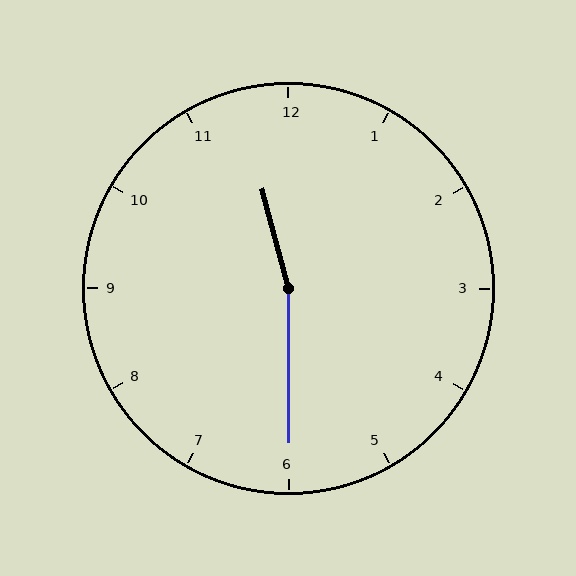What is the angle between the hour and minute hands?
Approximately 165 degrees.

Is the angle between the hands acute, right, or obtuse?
It is obtuse.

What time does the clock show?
11:30.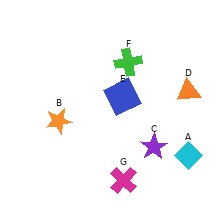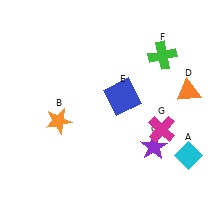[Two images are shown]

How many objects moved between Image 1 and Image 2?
2 objects moved between the two images.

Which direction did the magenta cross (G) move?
The magenta cross (G) moved up.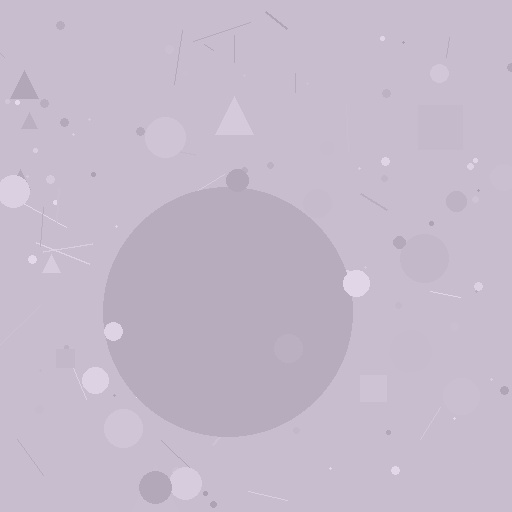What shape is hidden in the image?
A circle is hidden in the image.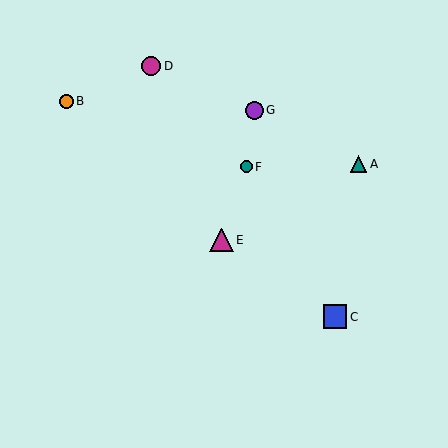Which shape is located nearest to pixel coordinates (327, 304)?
The blue square (labeled C) at (335, 317) is nearest to that location.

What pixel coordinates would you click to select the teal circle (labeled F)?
Click at (246, 167) to select the teal circle F.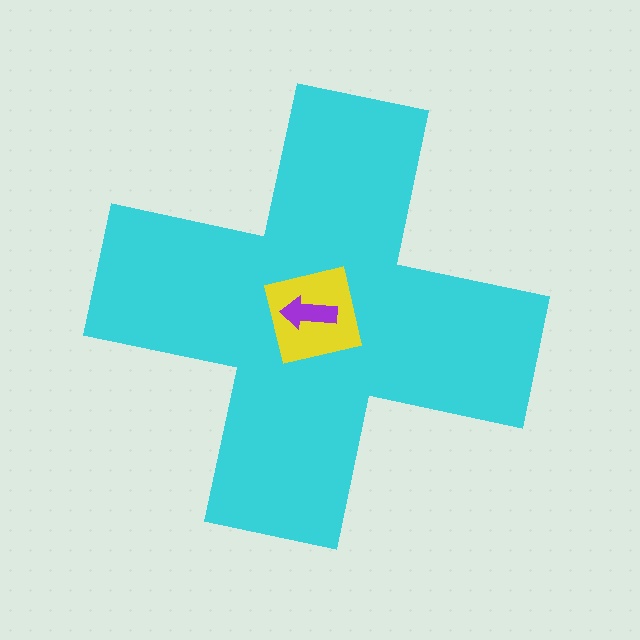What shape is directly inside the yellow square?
The purple arrow.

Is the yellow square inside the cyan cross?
Yes.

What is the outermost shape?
The cyan cross.